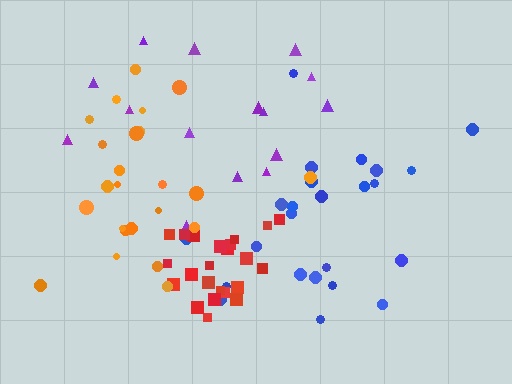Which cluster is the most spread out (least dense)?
Purple.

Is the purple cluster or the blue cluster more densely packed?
Blue.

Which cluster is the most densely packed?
Red.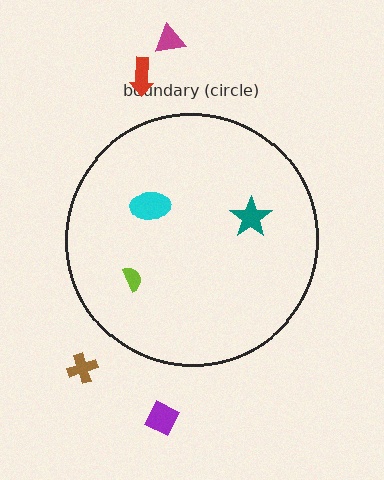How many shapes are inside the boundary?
3 inside, 4 outside.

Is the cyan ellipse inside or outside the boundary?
Inside.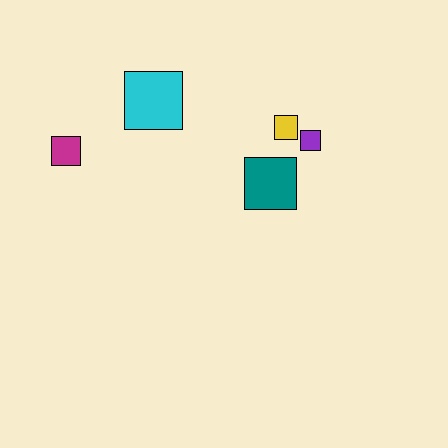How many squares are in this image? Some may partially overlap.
There are 5 squares.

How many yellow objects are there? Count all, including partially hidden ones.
There is 1 yellow object.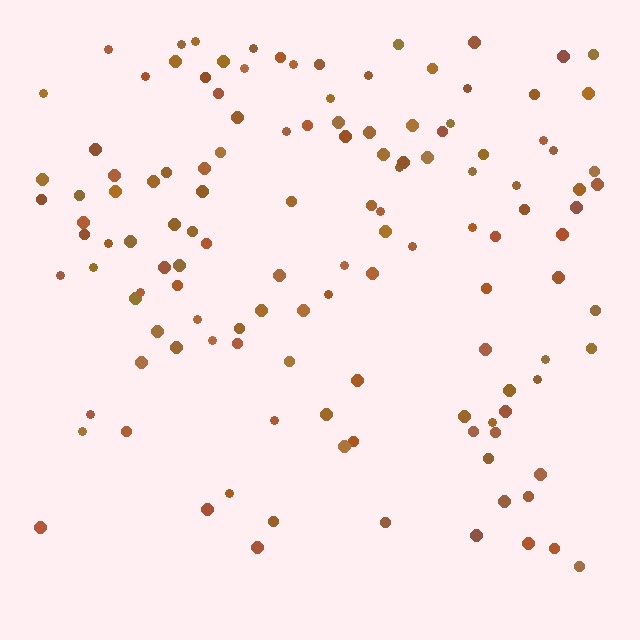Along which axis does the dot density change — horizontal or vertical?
Vertical.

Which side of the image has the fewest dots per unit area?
The bottom.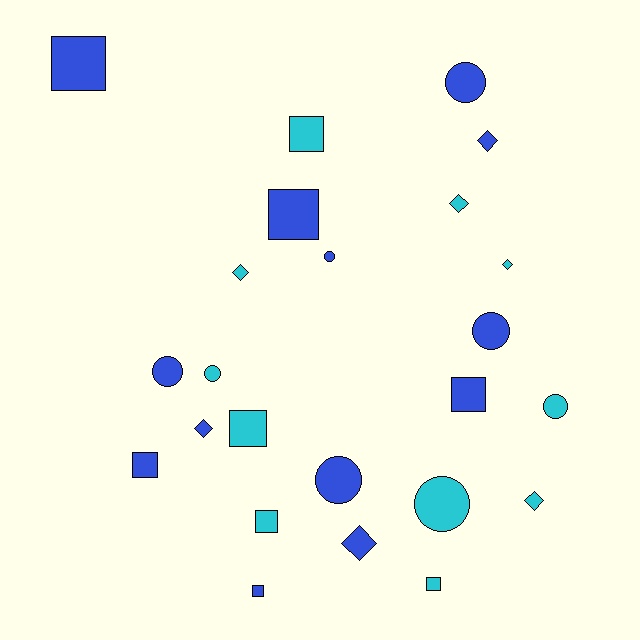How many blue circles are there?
There are 5 blue circles.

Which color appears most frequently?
Blue, with 13 objects.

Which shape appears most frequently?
Square, with 9 objects.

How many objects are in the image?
There are 24 objects.